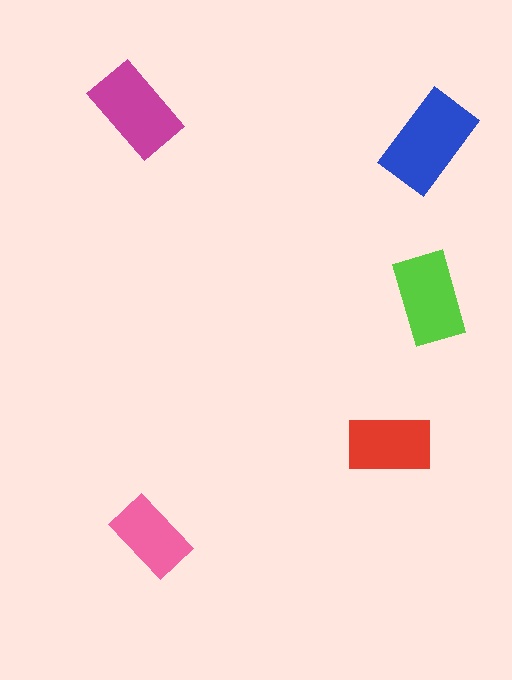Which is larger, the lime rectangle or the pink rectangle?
The lime one.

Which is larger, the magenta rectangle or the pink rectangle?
The magenta one.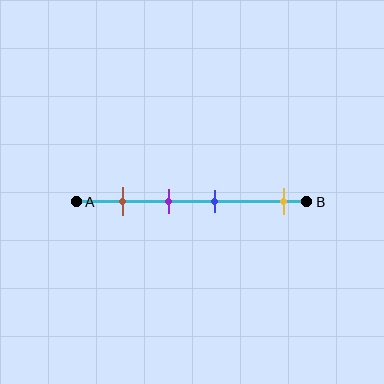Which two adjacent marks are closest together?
The purple and blue marks are the closest adjacent pair.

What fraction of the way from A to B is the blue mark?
The blue mark is approximately 60% (0.6) of the way from A to B.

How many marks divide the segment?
There are 4 marks dividing the segment.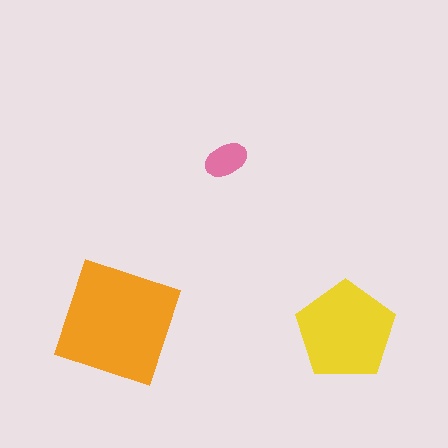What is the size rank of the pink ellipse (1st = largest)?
3rd.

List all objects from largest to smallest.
The orange square, the yellow pentagon, the pink ellipse.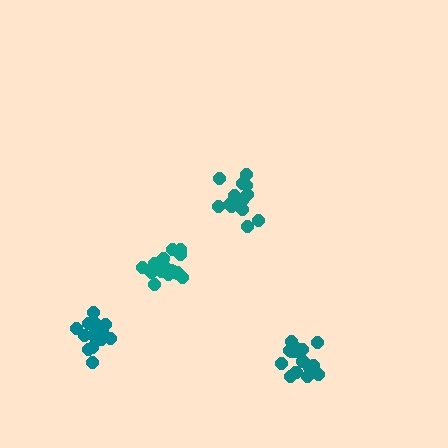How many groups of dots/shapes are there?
There are 4 groups.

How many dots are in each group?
Group 1: 13 dots, Group 2: 17 dots, Group 3: 16 dots, Group 4: 14 dots (60 total).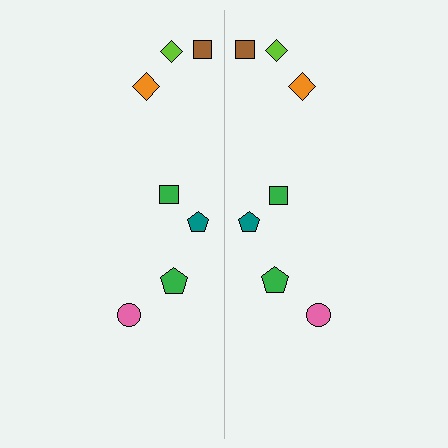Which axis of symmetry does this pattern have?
The pattern has a vertical axis of symmetry running through the center of the image.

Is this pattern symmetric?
Yes, this pattern has bilateral (reflection) symmetry.